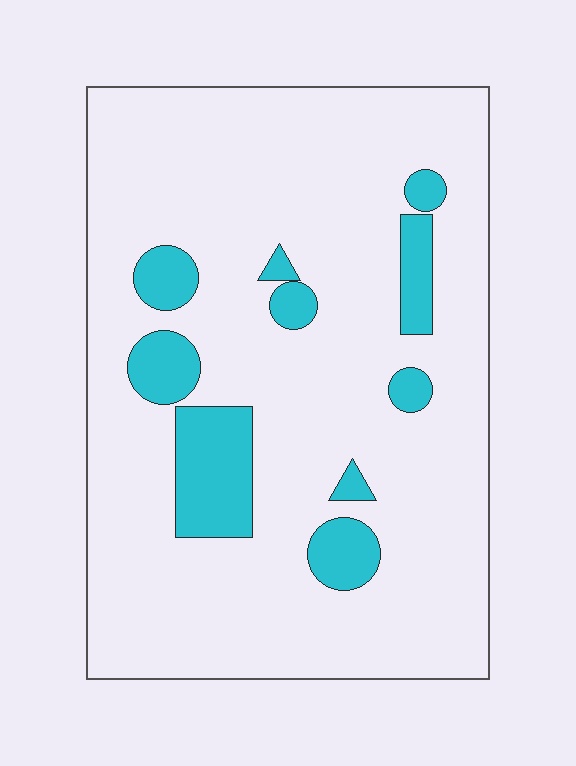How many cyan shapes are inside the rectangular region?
10.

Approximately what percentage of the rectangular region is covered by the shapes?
Approximately 15%.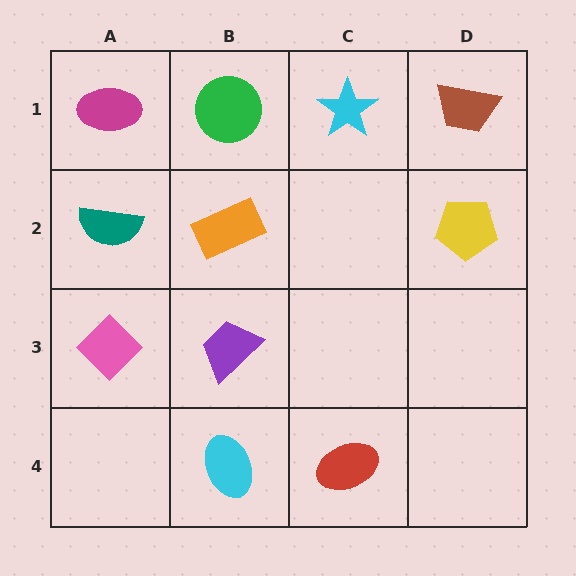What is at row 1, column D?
A brown trapezoid.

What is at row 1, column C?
A cyan star.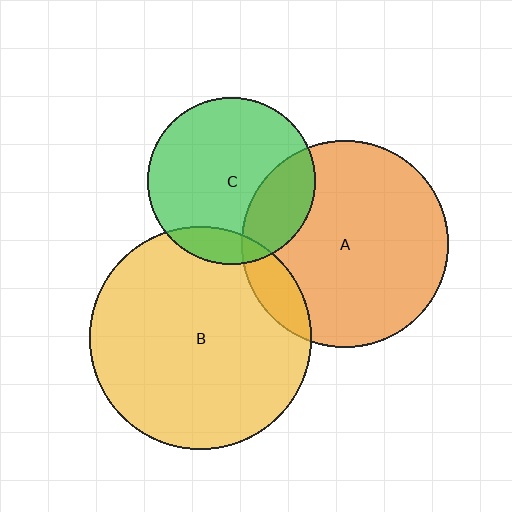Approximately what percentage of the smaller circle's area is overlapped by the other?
Approximately 10%.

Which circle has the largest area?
Circle B (yellow).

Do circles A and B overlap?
Yes.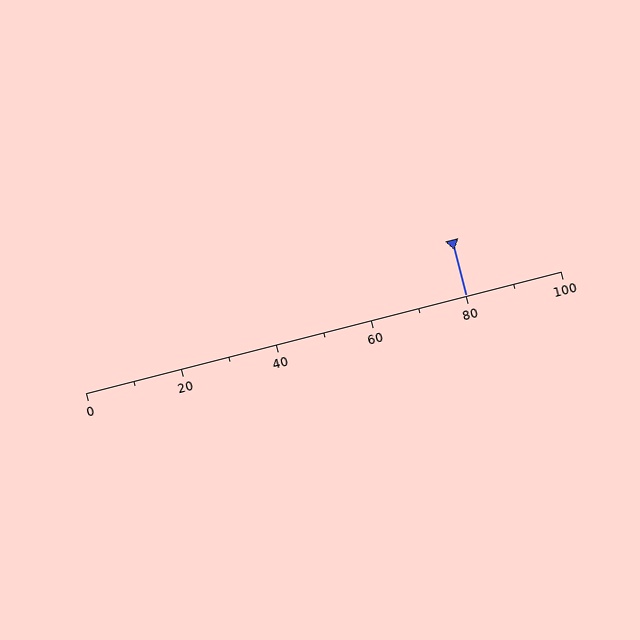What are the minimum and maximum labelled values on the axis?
The axis runs from 0 to 100.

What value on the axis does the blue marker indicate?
The marker indicates approximately 80.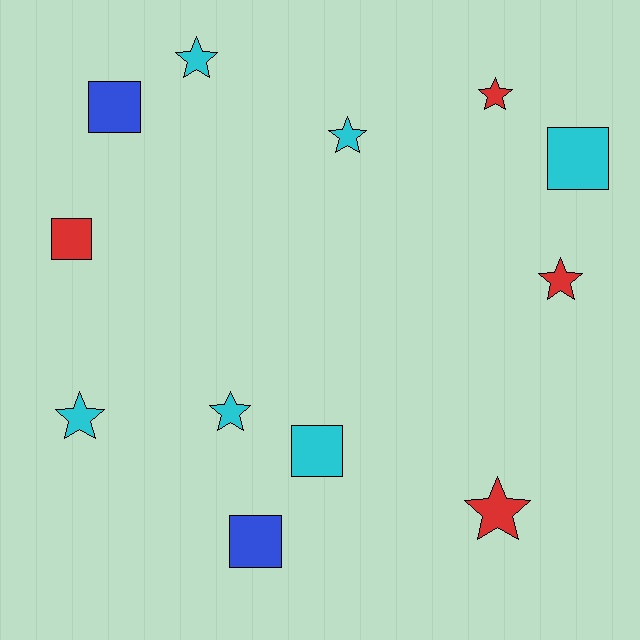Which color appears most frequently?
Cyan, with 6 objects.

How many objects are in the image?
There are 12 objects.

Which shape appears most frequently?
Star, with 7 objects.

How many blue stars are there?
There are no blue stars.